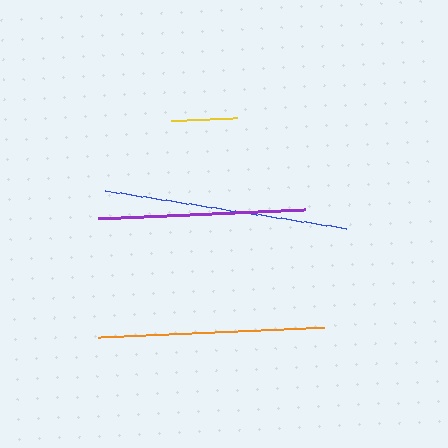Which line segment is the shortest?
The yellow line is the shortest at approximately 67 pixels.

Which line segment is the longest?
The blue line is the longest at approximately 244 pixels.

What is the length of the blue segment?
The blue segment is approximately 244 pixels long.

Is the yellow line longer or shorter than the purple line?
The purple line is longer than the yellow line.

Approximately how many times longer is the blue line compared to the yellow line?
The blue line is approximately 3.7 times the length of the yellow line.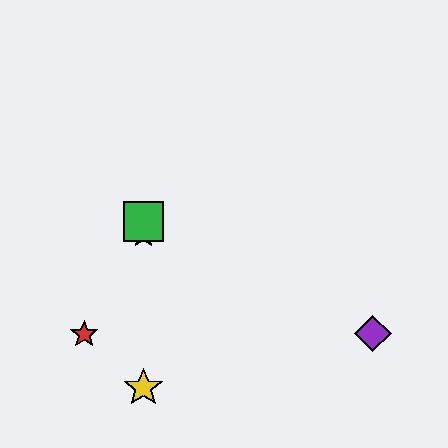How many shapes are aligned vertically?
3 shapes (the blue star, the green square, the yellow star) are aligned vertically.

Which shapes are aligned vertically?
The blue star, the green square, the yellow star are aligned vertically.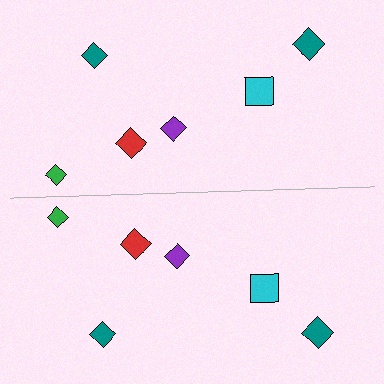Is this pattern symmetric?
Yes, this pattern has bilateral (reflection) symmetry.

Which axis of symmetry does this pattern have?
The pattern has a horizontal axis of symmetry running through the center of the image.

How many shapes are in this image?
There are 12 shapes in this image.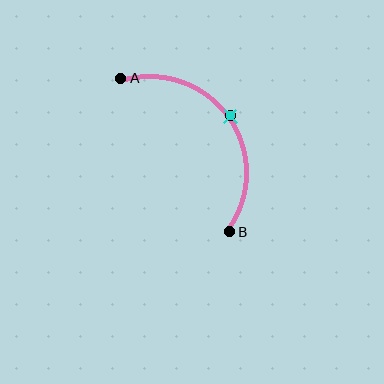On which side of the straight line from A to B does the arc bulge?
The arc bulges above and to the right of the straight line connecting A and B.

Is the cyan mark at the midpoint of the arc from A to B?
Yes. The cyan mark lies on the arc at equal arc-length from both A and B — it is the arc midpoint.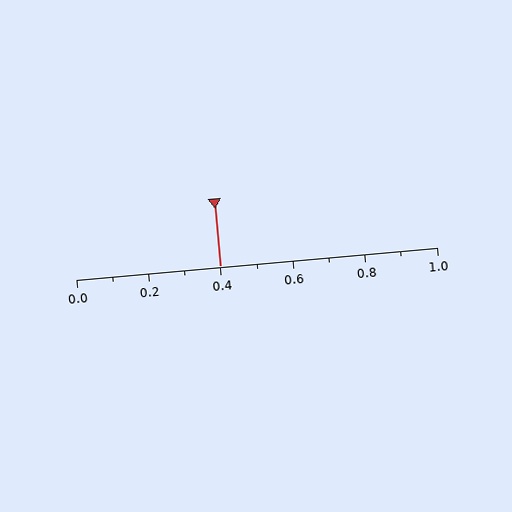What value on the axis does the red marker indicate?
The marker indicates approximately 0.4.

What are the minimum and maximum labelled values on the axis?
The axis runs from 0.0 to 1.0.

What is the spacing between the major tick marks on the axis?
The major ticks are spaced 0.2 apart.